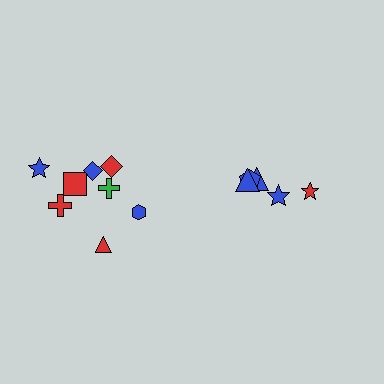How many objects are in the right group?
There are 5 objects.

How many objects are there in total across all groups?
There are 13 objects.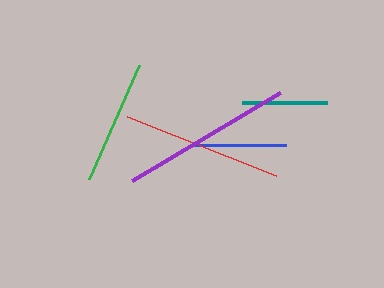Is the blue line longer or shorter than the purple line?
The purple line is longer than the blue line.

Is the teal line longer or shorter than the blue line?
The blue line is longer than the teal line.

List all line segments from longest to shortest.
From longest to shortest: purple, red, green, blue, teal.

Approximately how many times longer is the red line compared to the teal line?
The red line is approximately 1.9 times the length of the teal line.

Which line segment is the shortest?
The teal line is the shortest at approximately 85 pixels.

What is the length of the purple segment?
The purple segment is approximately 172 pixels long.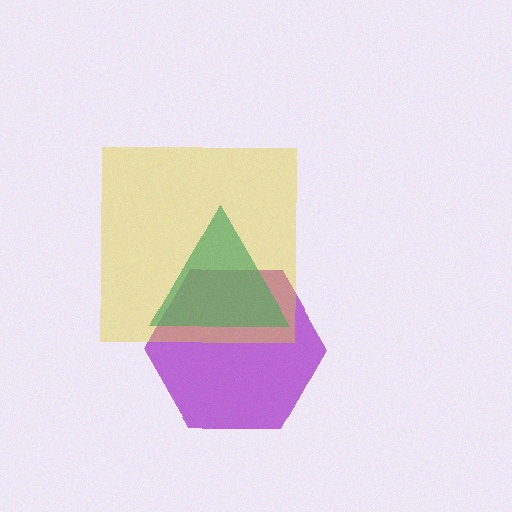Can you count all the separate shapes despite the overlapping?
Yes, there are 3 separate shapes.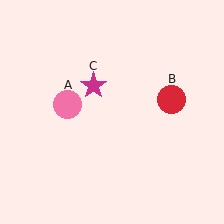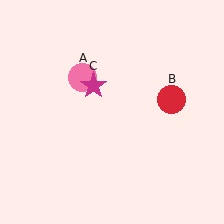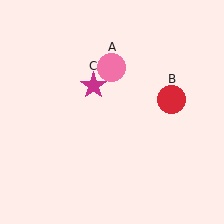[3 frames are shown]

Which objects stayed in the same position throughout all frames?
Red circle (object B) and magenta star (object C) remained stationary.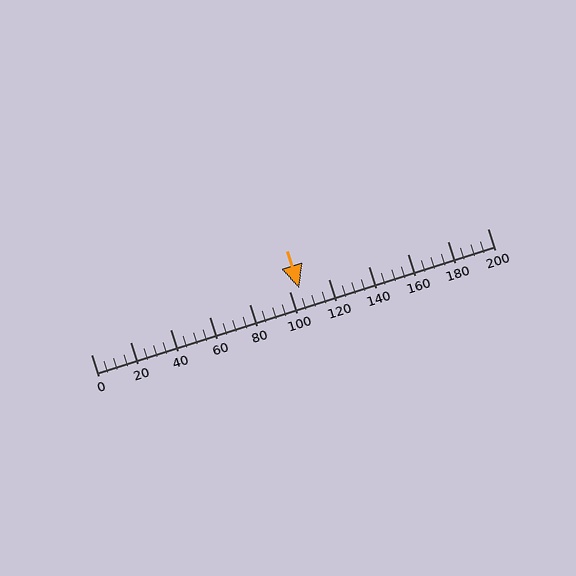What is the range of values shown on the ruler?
The ruler shows values from 0 to 200.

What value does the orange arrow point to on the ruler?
The orange arrow points to approximately 105.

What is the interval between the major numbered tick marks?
The major tick marks are spaced 20 units apart.